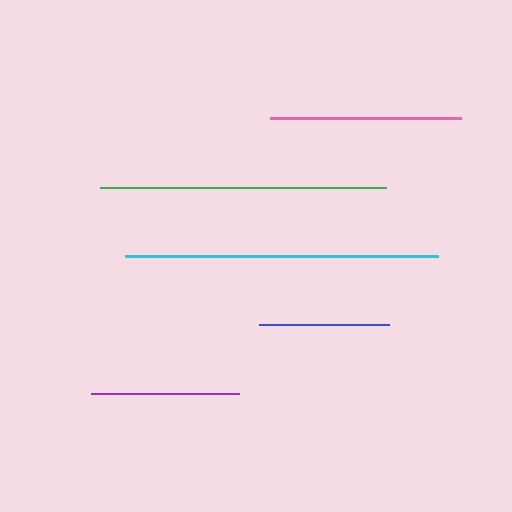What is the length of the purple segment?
The purple segment is approximately 148 pixels long.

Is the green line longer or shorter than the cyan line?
The cyan line is longer than the green line.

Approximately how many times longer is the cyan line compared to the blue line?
The cyan line is approximately 2.4 times the length of the blue line.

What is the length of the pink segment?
The pink segment is approximately 191 pixels long.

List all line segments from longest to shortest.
From longest to shortest: cyan, green, pink, purple, blue.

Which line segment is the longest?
The cyan line is the longest at approximately 314 pixels.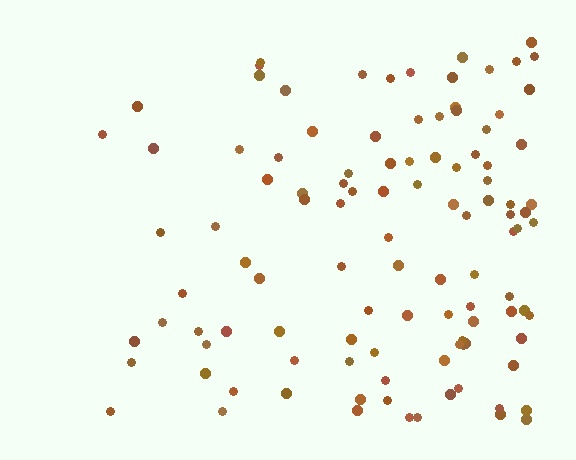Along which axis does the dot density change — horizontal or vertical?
Horizontal.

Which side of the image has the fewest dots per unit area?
The left.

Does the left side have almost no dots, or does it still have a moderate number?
Still a moderate number, just noticeably fewer than the right.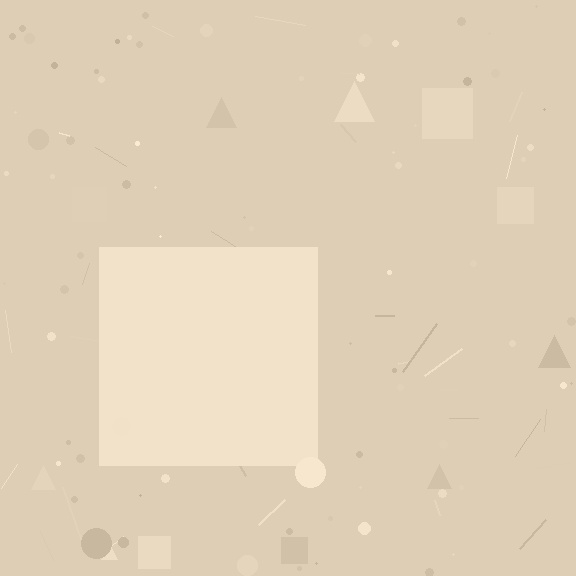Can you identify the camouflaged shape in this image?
The camouflaged shape is a square.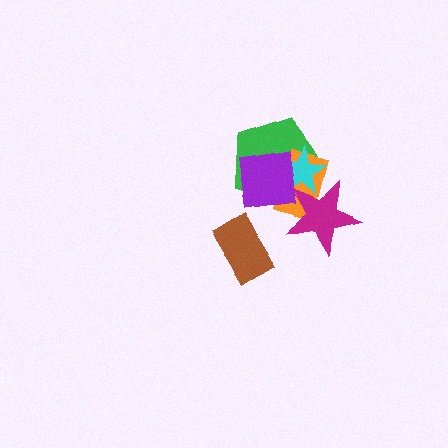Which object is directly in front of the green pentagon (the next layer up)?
The orange rectangle is directly in front of the green pentagon.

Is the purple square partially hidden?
Yes, it is partially covered by another shape.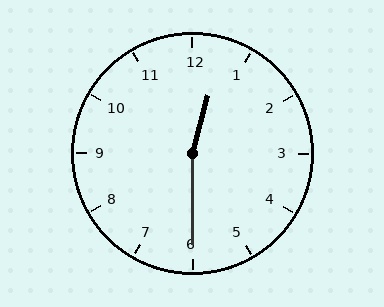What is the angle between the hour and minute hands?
Approximately 165 degrees.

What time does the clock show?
12:30.